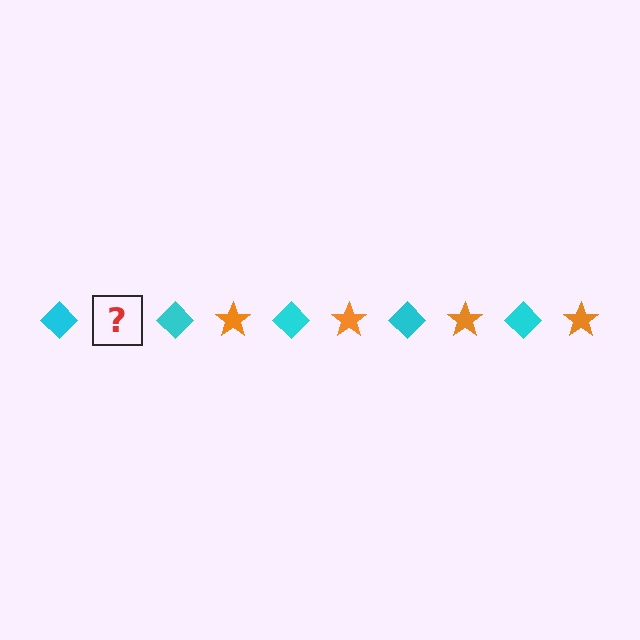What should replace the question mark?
The question mark should be replaced with an orange star.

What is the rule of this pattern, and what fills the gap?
The rule is that the pattern alternates between cyan diamond and orange star. The gap should be filled with an orange star.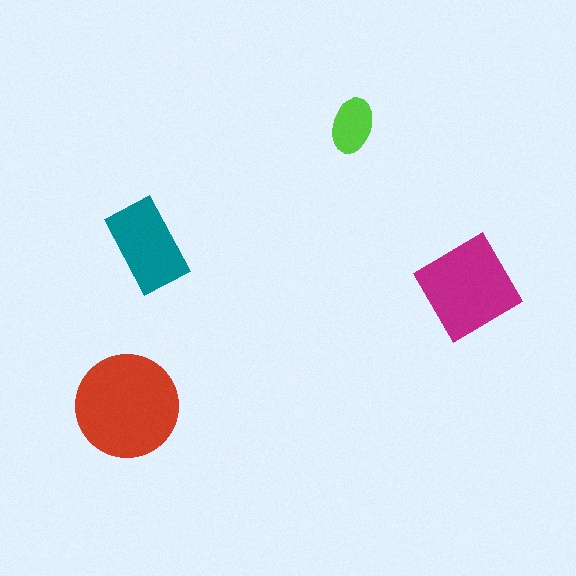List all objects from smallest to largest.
The lime ellipse, the teal rectangle, the magenta diamond, the red circle.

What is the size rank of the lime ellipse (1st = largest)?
4th.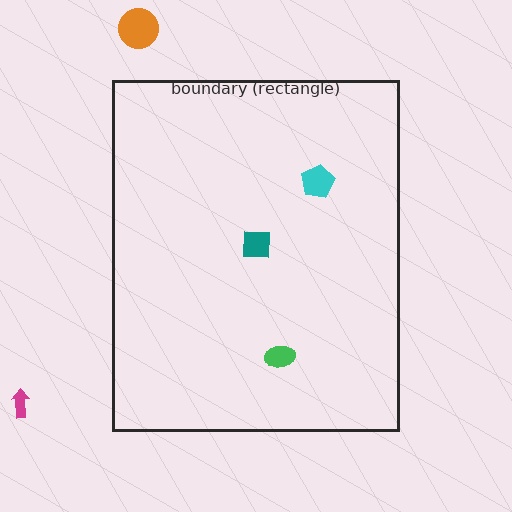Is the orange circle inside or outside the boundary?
Outside.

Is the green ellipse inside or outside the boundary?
Inside.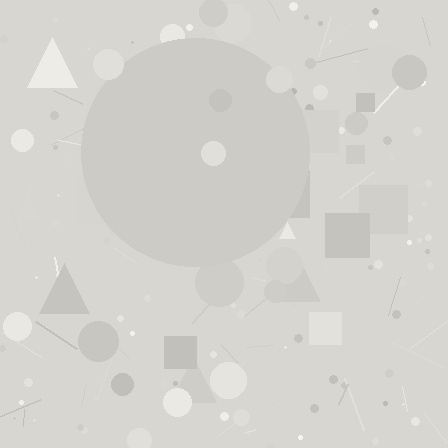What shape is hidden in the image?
A circle is hidden in the image.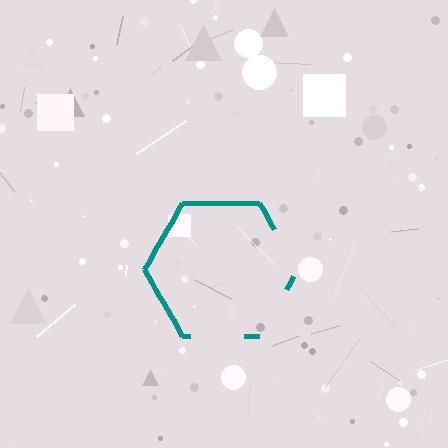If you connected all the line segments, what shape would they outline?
They would outline a hexagon.